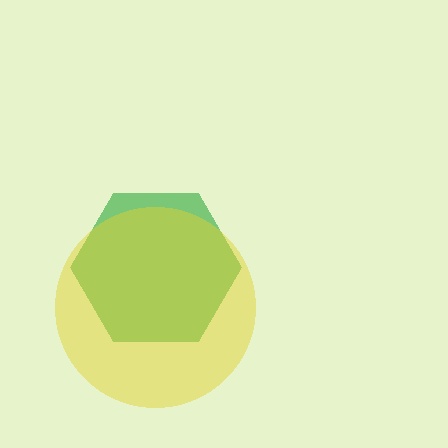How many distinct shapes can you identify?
There are 2 distinct shapes: a green hexagon, a yellow circle.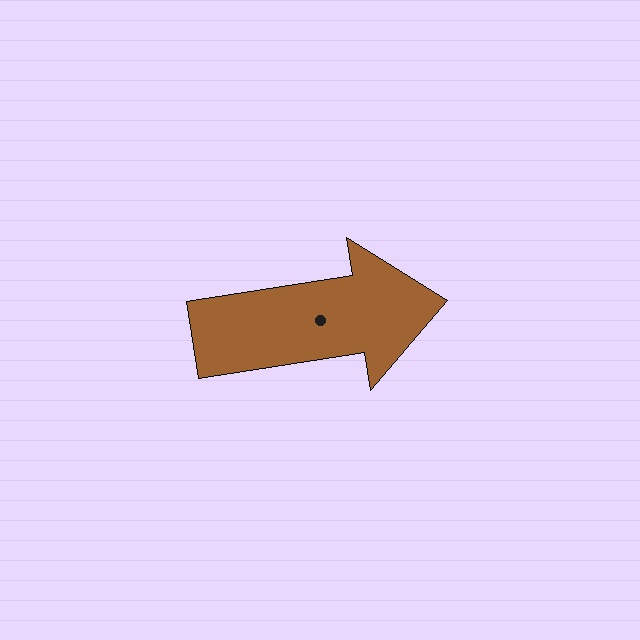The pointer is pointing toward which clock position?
Roughly 3 o'clock.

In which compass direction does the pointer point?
East.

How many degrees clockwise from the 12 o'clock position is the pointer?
Approximately 81 degrees.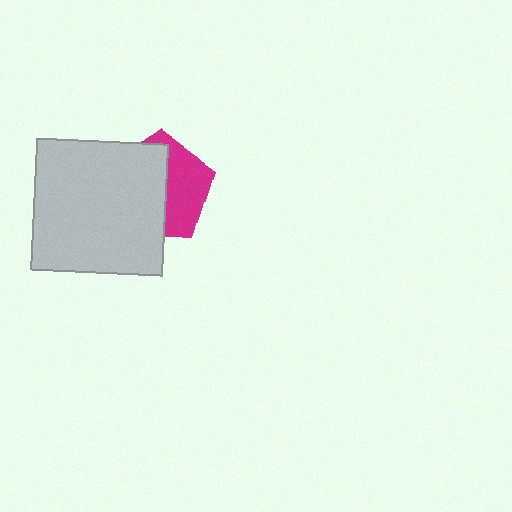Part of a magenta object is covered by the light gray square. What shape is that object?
It is a pentagon.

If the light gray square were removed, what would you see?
You would see the complete magenta pentagon.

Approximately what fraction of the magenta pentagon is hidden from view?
Roughly 57% of the magenta pentagon is hidden behind the light gray square.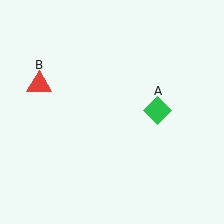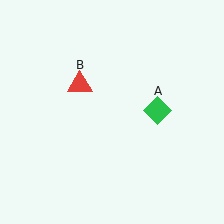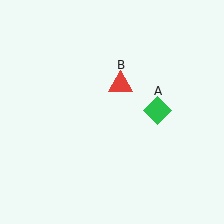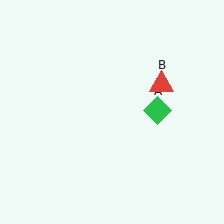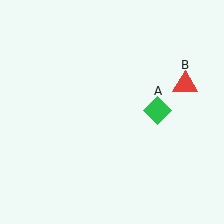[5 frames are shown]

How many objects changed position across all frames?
1 object changed position: red triangle (object B).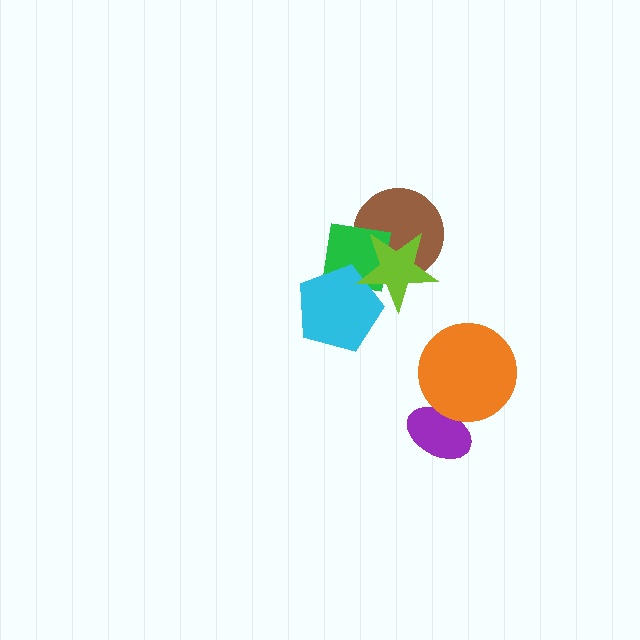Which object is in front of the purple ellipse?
The orange circle is in front of the purple ellipse.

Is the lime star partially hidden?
No, no other shape covers it.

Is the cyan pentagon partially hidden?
Yes, it is partially covered by another shape.